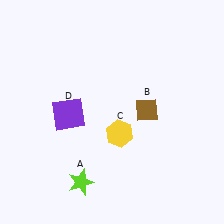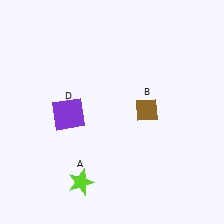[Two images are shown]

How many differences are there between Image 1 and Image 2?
There is 1 difference between the two images.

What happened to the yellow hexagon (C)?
The yellow hexagon (C) was removed in Image 2. It was in the bottom-right area of Image 1.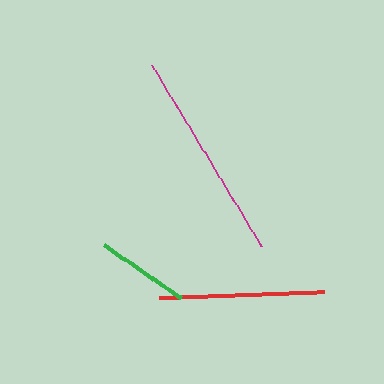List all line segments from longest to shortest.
From longest to shortest: magenta, red, green.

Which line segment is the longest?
The magenta line is the longest at approximately 212 pixels.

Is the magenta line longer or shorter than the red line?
The magenta line is longer than the red line.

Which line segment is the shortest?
The green line is the shortest at approximately 94 pixels.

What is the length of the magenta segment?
The magenta segment is approximately 212 pixels long.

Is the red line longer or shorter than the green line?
The red line is longer than the green line.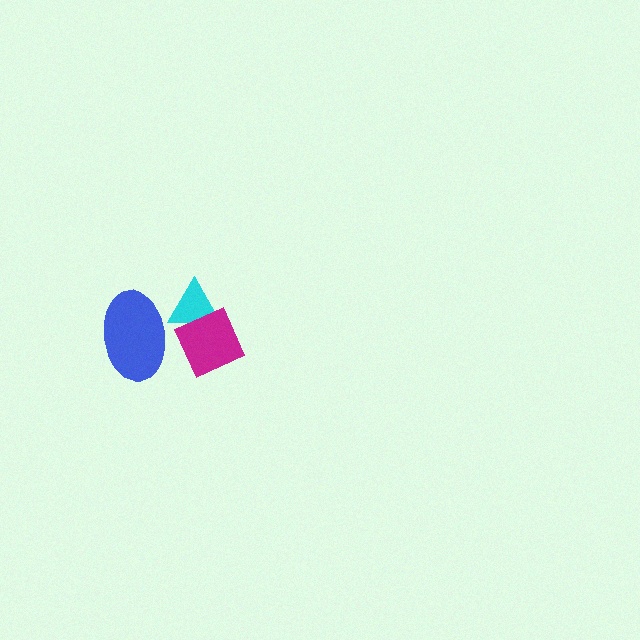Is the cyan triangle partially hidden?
Yes, it is partially covered by another shape.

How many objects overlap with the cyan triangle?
2 objects overlap with the cyan triangle.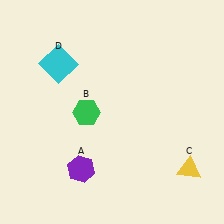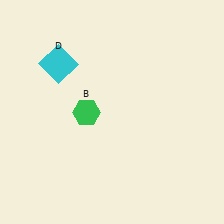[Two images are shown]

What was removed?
The yellow triangle (C), the purple hexagon (A) were removed in Image 2.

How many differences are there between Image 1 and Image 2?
There are 2 differences between the two images.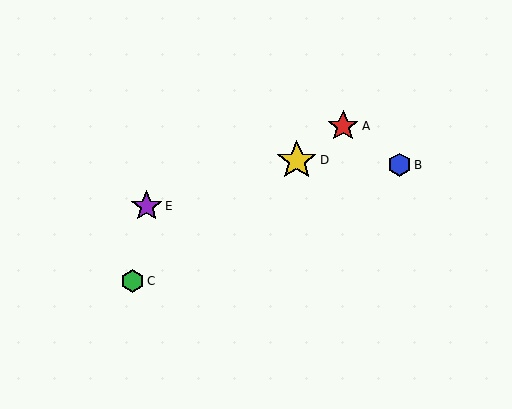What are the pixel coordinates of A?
Object A is at (343, 126).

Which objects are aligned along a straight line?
Objects A, C, D are aligned along a straight line.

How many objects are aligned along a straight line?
3 objects (A, C, D) are aligned along a straight line.